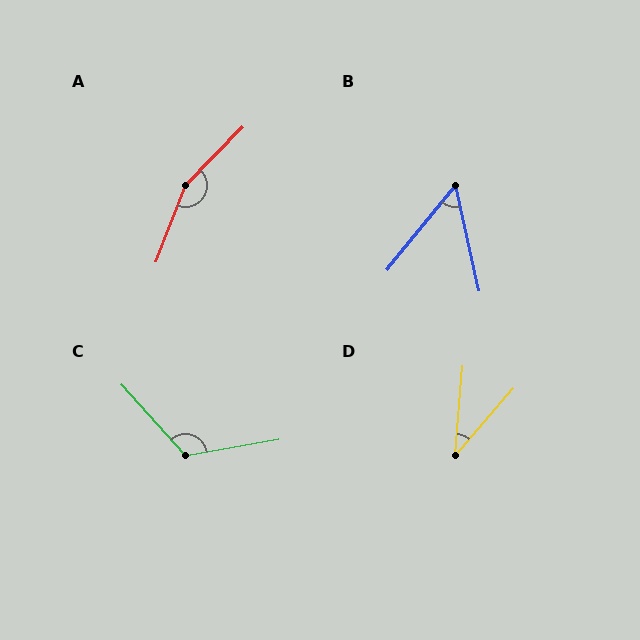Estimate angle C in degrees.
Approximately 122 degrees.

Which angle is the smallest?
D, at approximately 36 degrees.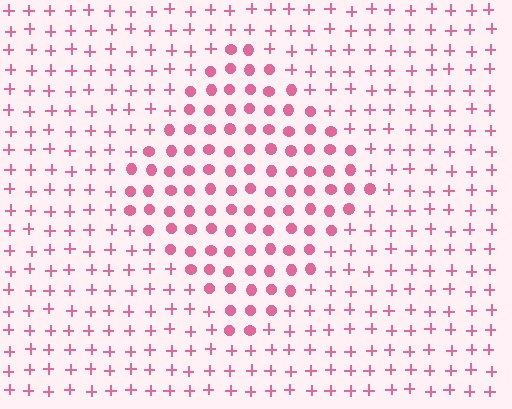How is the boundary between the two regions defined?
The boundary is defined by a change in element shape: circles inside vs. plus signs outside. All elements share the same color and spacing.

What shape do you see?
I see a diamond.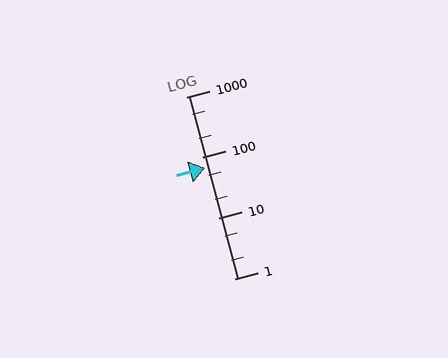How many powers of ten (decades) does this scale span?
The scale spans 3 decades, from 1 to 1000.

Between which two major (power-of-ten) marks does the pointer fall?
The pointer is between 10 and 100.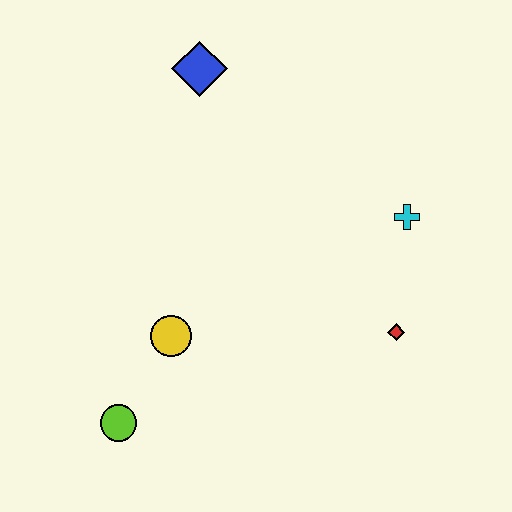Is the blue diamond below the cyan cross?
No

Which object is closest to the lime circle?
The yellow circle is closest to the lime circle.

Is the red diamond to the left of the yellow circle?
No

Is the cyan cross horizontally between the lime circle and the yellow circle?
No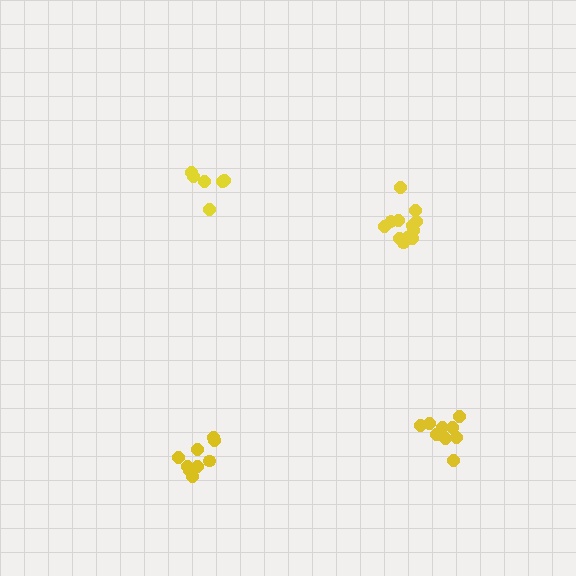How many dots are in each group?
Group 1: 9 dots, Group 2: 12 dots, Group 3: 6 dots, Group 4: 9 dots (36 total).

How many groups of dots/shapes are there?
There are 4 groups.